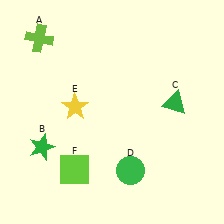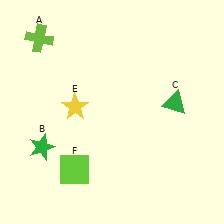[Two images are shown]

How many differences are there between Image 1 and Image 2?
There is 1 difference between the two images.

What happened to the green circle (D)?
The green circle (D) was removed in Image 2. It was in the bottom-right area of Image 1.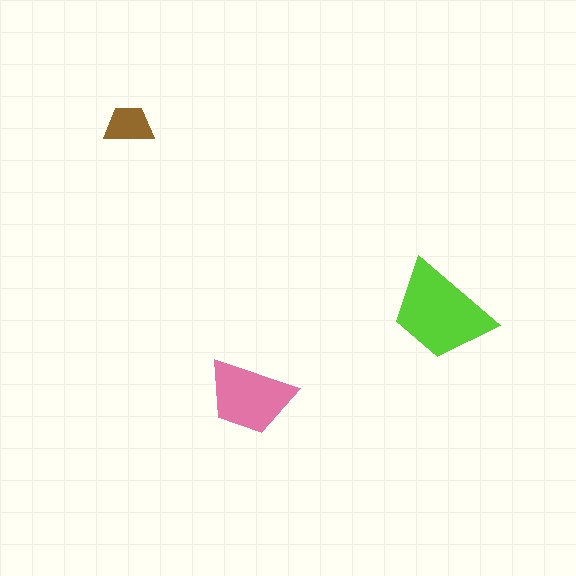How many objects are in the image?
There are 3 objects in the image.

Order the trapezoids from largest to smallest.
the lime one, the pink one, the brown one.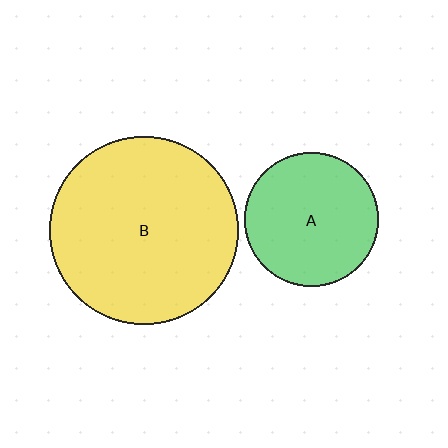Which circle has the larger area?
Circle B (yellow).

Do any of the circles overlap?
No, none of the circles overlap.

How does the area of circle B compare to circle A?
Approximately 2.0 times.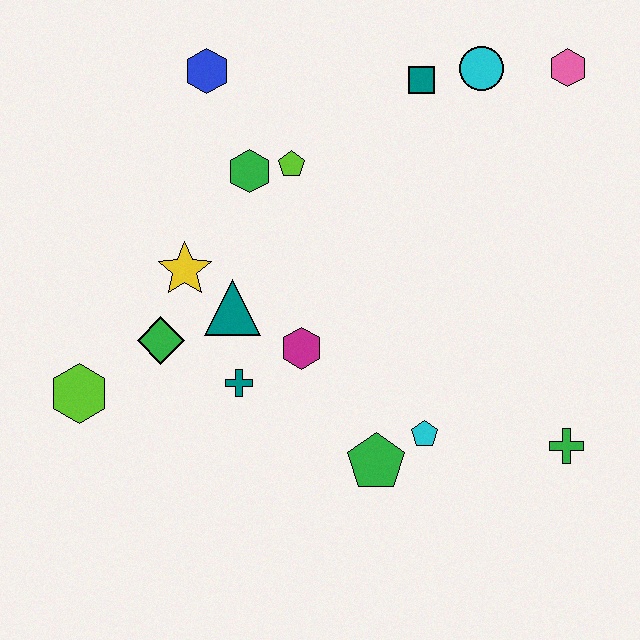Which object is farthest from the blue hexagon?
The green cross is farthest from the blue hexagon.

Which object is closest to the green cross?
The cyan pentagon is closest to the green cross.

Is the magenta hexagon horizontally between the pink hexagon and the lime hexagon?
Yes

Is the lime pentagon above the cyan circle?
No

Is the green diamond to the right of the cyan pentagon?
No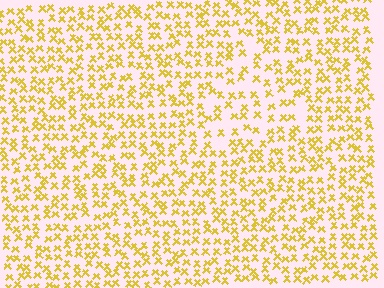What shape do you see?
I see a triangle.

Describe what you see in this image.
The image contains small yellow elements arranged at two different densities. A triangle-shaped region is visible where the elements are less densely packed than the surrounding area.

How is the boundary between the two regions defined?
The boundary is defined by a change in element density (approximately 1.6x ratio). All elements are the same color, size, and shape.